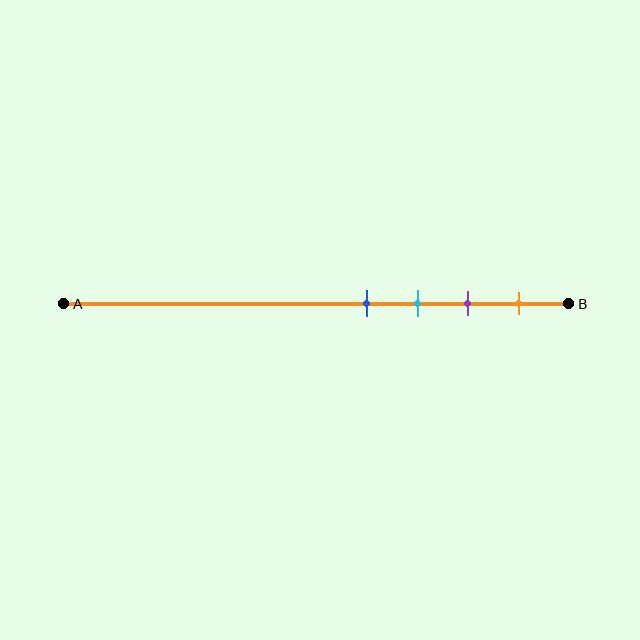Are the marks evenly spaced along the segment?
Yes, the marks are approximately evenly spaced.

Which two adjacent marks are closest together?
The blue and cyan marks are the closest adjacent pair.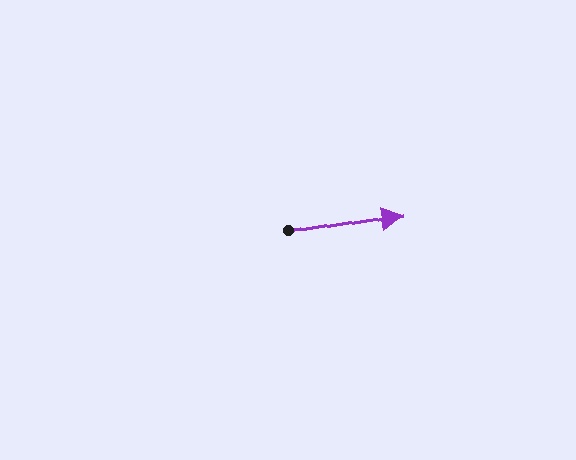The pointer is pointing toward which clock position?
Roughly 3 o'clock.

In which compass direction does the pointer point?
East.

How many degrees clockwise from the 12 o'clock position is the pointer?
Approximately 81 degrees.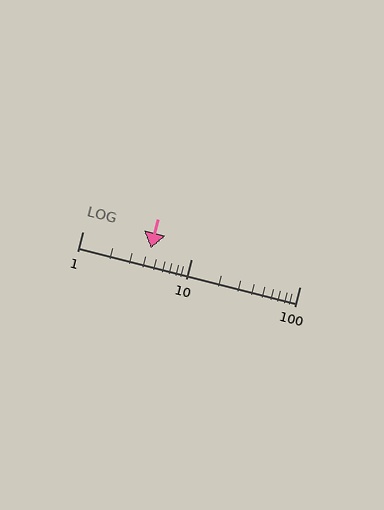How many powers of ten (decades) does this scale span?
The scale spans 2 decades, from 1 to 100.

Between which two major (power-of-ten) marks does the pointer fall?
The pointer is between 1 and 10.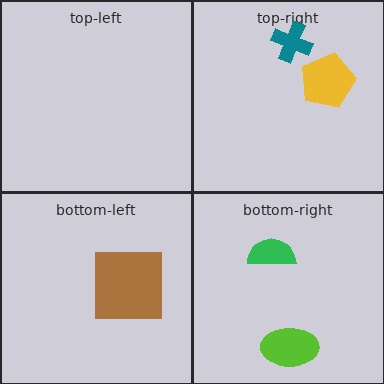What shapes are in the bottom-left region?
The brown square.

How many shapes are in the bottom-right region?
2.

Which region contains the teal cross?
The top-right region.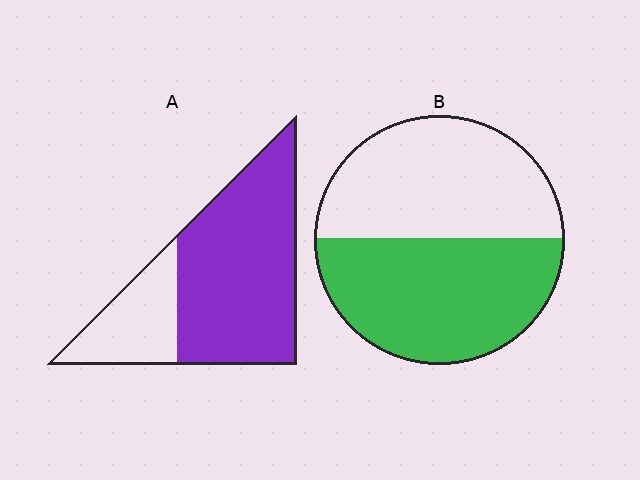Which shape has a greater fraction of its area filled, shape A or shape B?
Shape A.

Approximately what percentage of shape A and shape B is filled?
A is approximately 75% and B is approximately 50%.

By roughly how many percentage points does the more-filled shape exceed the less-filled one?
By roughly 20 percentage points (A over B).